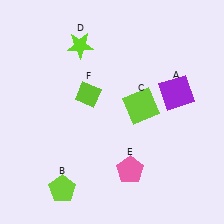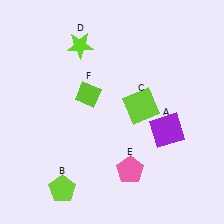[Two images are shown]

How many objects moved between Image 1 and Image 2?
1 object moved between the two images.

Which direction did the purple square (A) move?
The purple square (A) moved down.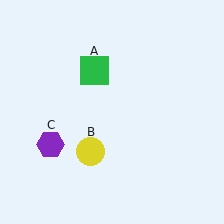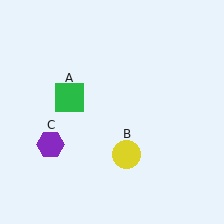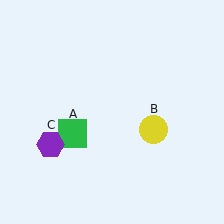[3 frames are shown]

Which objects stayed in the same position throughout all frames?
Purple hexagon (object C) remained stationary.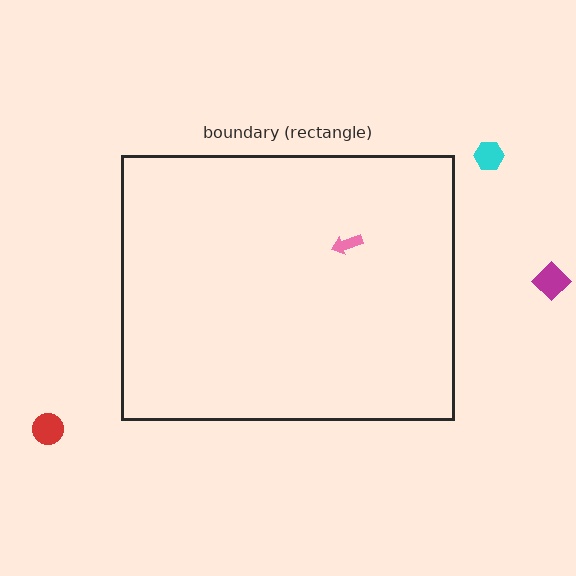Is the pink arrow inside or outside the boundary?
Inside.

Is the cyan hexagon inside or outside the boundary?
Outside.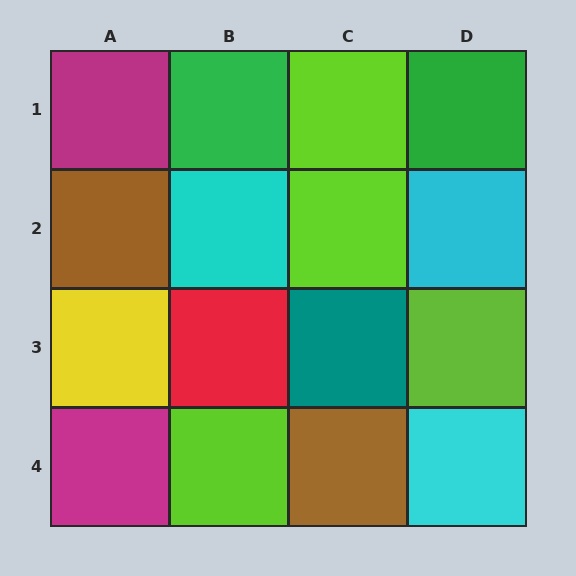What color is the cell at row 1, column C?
Lime.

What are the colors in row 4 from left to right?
Magenta, lime, brown, cyan.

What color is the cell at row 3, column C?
Teal.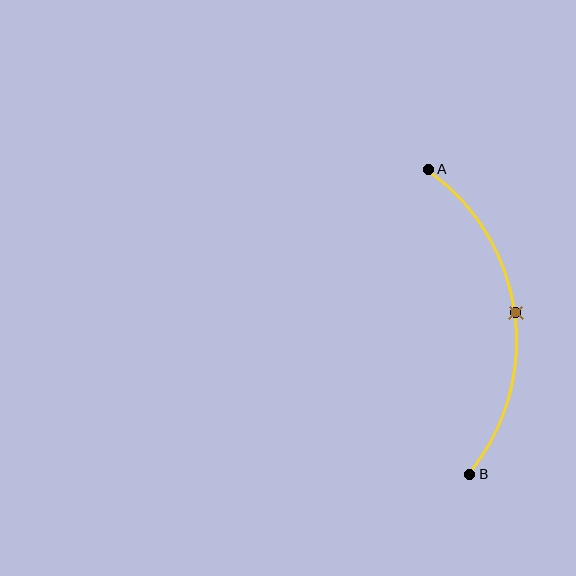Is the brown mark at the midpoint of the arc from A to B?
Yes. The brown mark lies on the arc at equal arc-length from both A and B — it is the arc midpoint.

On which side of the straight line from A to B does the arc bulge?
The arc bulges to the right of the straight line connecting A and B.